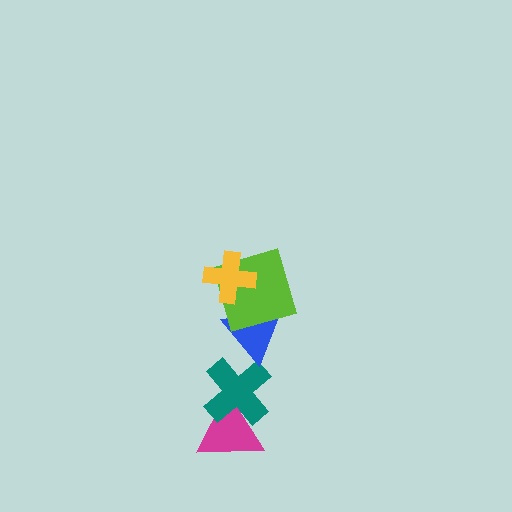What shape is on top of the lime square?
The yellow cross is on top of the lime square.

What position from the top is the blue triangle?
The blue triangle is 3rd from the top.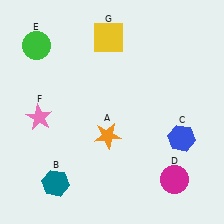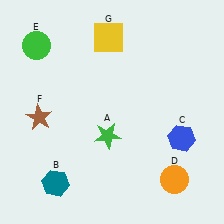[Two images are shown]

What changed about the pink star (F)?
In Image 1, F is pink. In Image 2, it changed to brown.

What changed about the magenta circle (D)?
In Image 1, D is magenta. In Image 2, it changed to orange.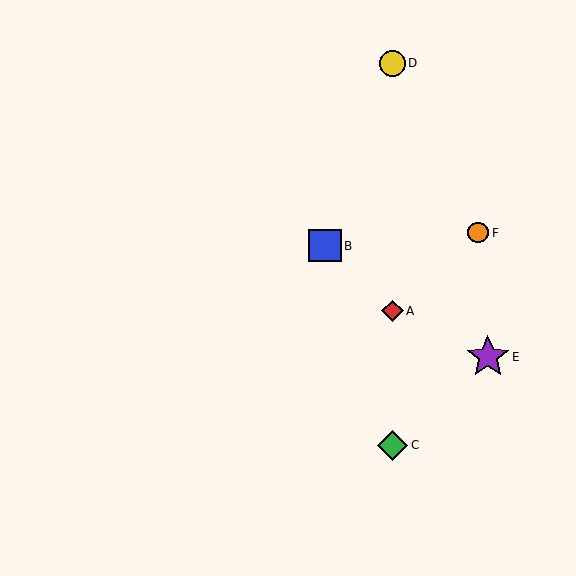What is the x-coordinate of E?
Object E is at x≈488.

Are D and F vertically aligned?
No, D is at x≈392 and F is at x≈478.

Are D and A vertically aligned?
Yes, both are at x≈392.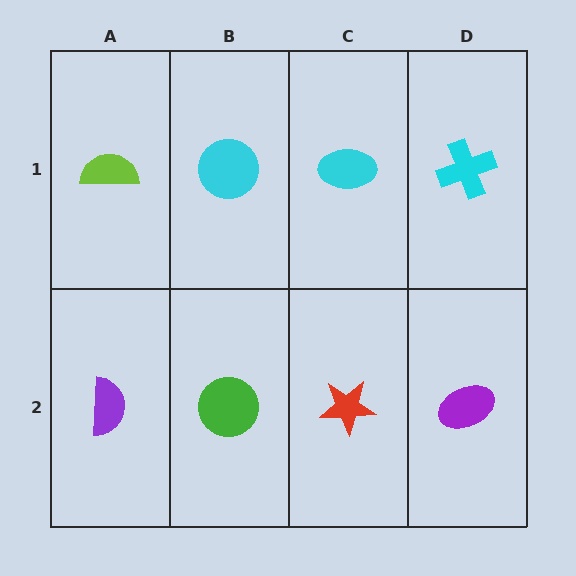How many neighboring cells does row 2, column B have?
3.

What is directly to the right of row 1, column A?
A cyan circle.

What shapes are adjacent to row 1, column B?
A green circle (row 2, column B), a lime semicircle (row 1, column A), a cyan ellipse (row 1, column C).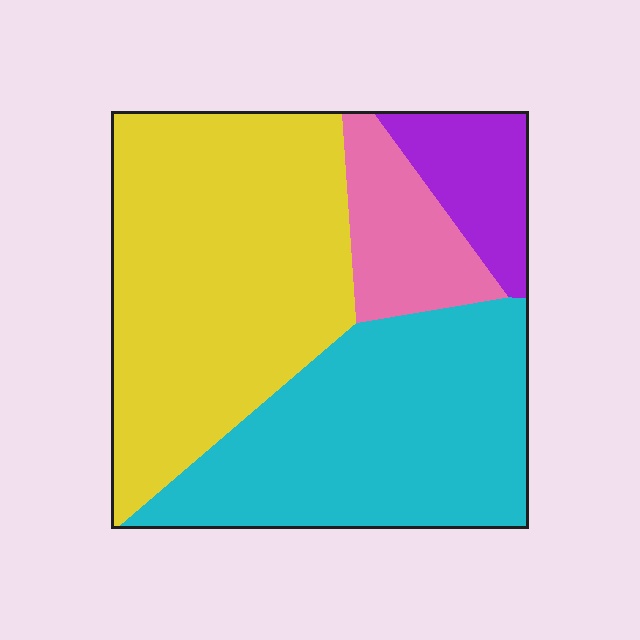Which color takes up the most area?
Yellow, at roughly 45%.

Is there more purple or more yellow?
Yellow.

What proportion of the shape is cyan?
Cyan covers 36% of the shape.